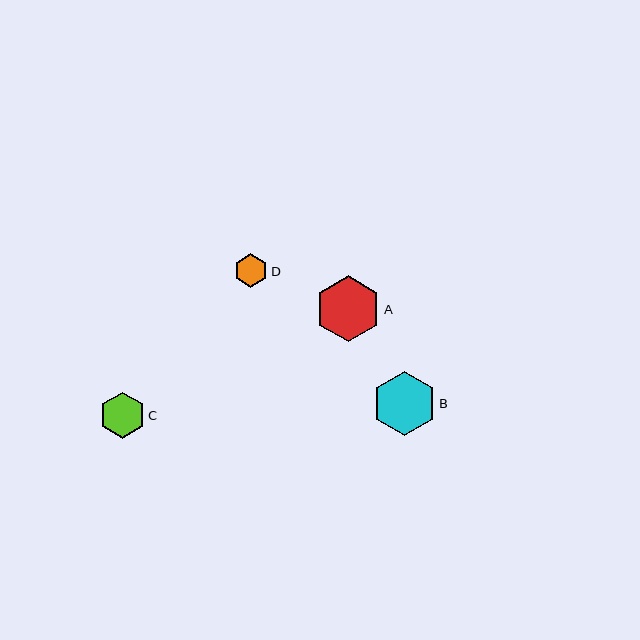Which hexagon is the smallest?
Hexagon D is the smallest with a size of approximately 33 pixels.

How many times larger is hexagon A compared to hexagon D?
Hexagon A is approximately 2.0 times the size of hexagon D.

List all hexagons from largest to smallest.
From largest to smallest: A, B, C, D.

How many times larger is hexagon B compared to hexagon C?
Hexagon B is approximately 1.4 times the size of hexagon C.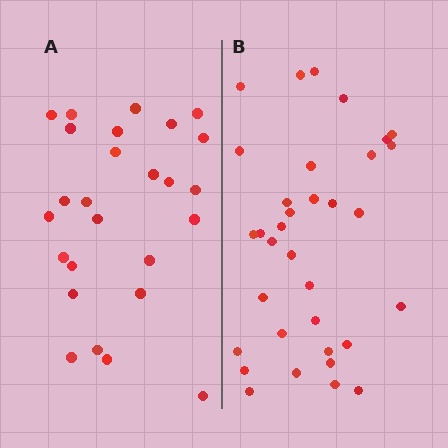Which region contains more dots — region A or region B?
Region B (the right region) has more dots.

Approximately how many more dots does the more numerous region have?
Region B has roughly 8 or so more dots than region A.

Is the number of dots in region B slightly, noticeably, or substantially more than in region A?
Region B has noticeably more, but not dramatically so. The ratio is roughly 1.3 to 1.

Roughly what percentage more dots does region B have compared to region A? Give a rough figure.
About 30% more.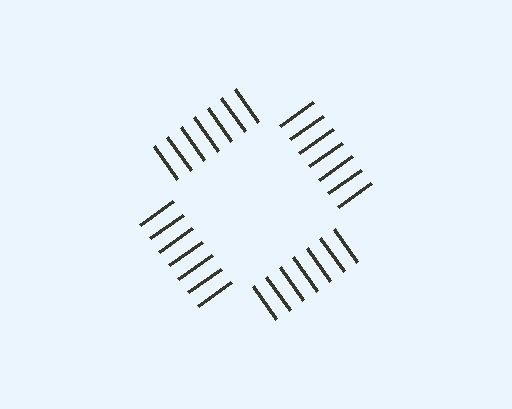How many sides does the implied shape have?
4 sides — the line-ends trace a square.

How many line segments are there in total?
28 — 7 along each of the 4 edges.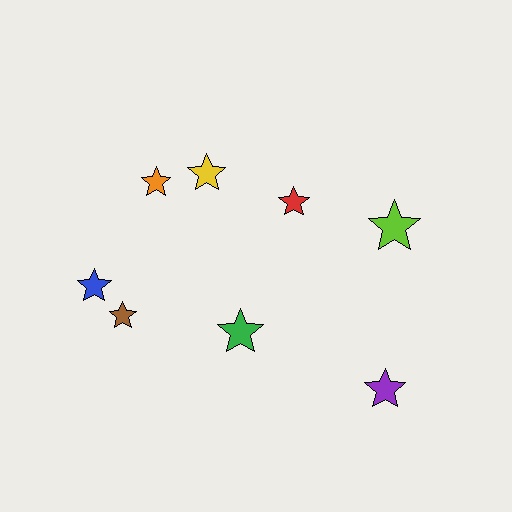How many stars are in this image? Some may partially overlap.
There are 8 stars.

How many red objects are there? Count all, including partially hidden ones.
There is 1 red object.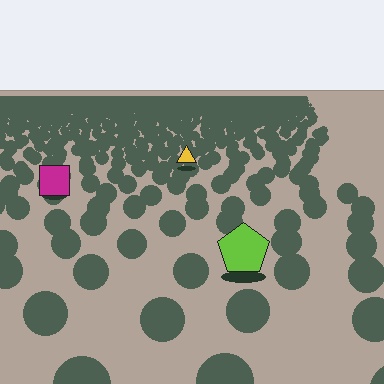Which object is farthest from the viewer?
The yellow triangle is farthest from the viewer. It appears smaller and the ground texture around it is denser.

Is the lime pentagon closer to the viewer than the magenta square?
Yes. The lime pentagon is closer — you can tell from the texture gradient: the ground texture is coarser near it.